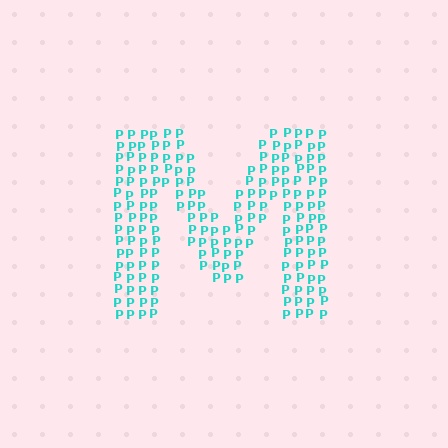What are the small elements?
The small elements are letter P's.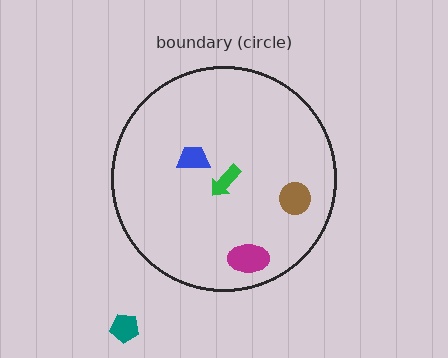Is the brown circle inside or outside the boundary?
Inside.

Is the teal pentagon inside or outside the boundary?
Outside.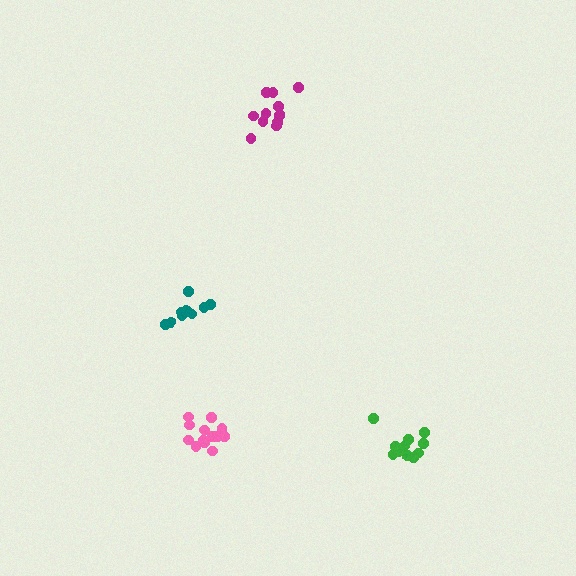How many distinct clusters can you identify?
There are 4 distinct clusters.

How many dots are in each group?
Group 1: 13 dots, Group 2: 10 dots, Group 3: 12 dots, Group 4: 11 dots (46 total).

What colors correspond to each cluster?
The clusters are colored: pink, teal, magenta, green.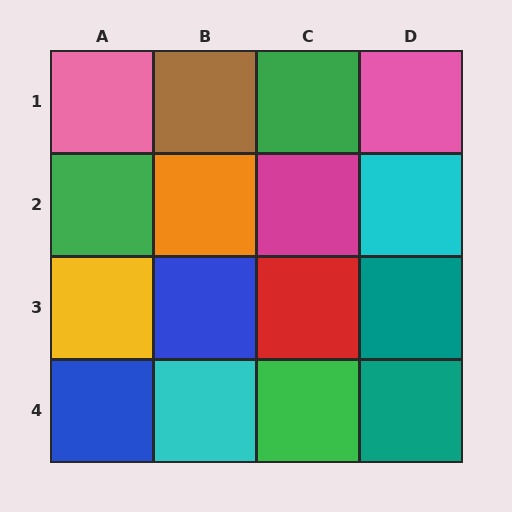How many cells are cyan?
2 cells are cyan.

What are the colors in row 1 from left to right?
Pink, brown, green, pink.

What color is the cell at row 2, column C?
Magenta.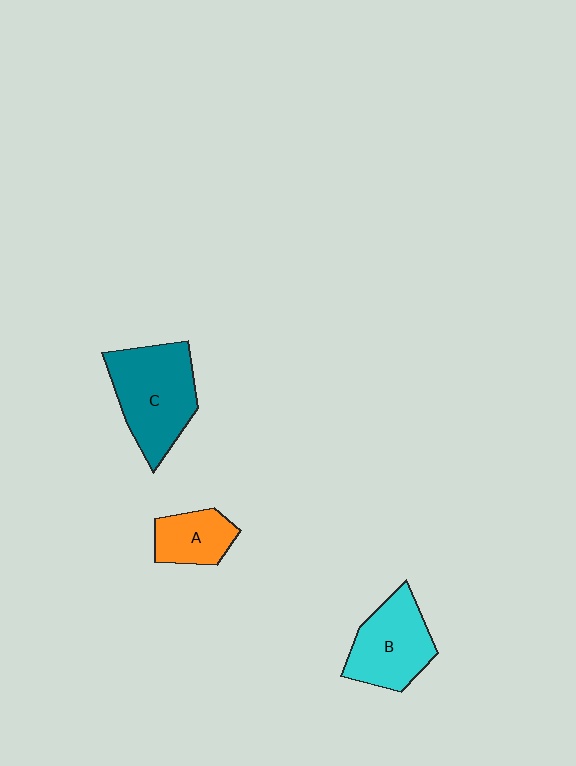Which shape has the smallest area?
Shape A (orange).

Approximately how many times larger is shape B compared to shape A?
Approximately 1.6 times.